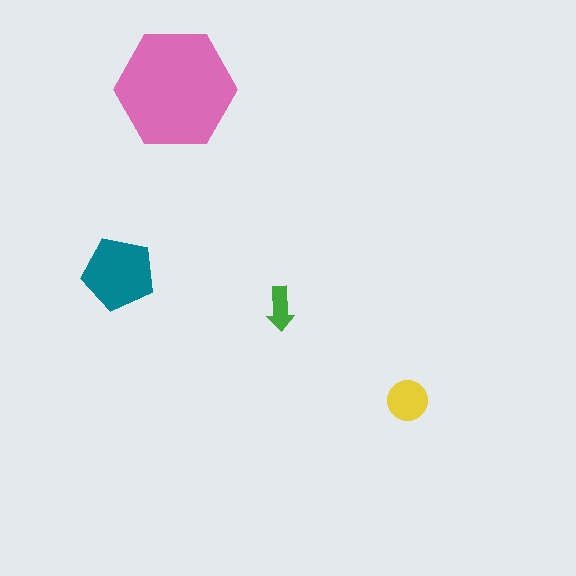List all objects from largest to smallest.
The pink hexagon, the teal pentagon, the yellow circle, the green arrow.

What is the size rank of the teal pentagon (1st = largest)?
2nd.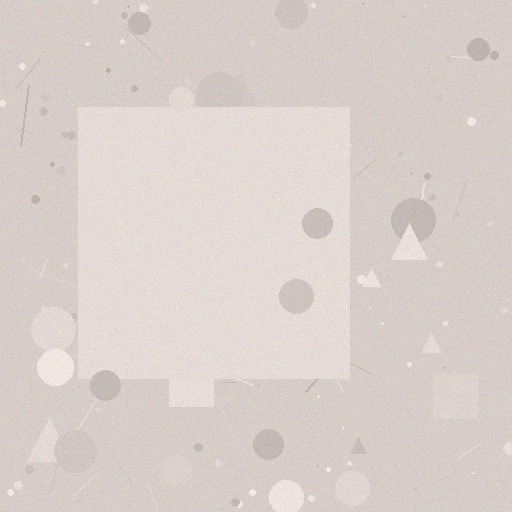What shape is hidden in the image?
A square is hidden in the image.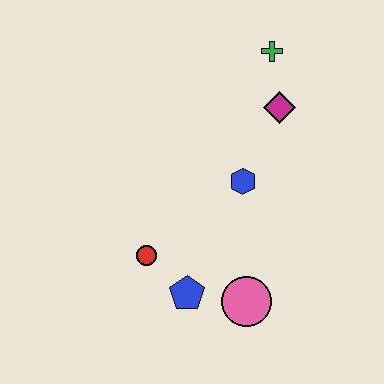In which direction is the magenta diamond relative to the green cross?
The magenta diamond is below the green cross.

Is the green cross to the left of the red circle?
No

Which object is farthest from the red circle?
The green cross is farthest from the red circle.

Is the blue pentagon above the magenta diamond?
No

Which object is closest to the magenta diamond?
The green cross is closest to the magenta diamond.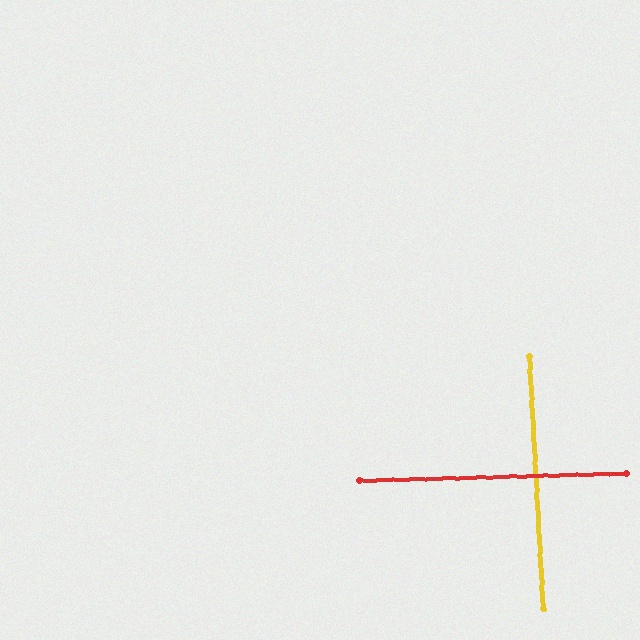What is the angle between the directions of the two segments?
Approximately 89 degrees.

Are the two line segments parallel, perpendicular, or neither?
Perpendicular — they meet at approximately 89°.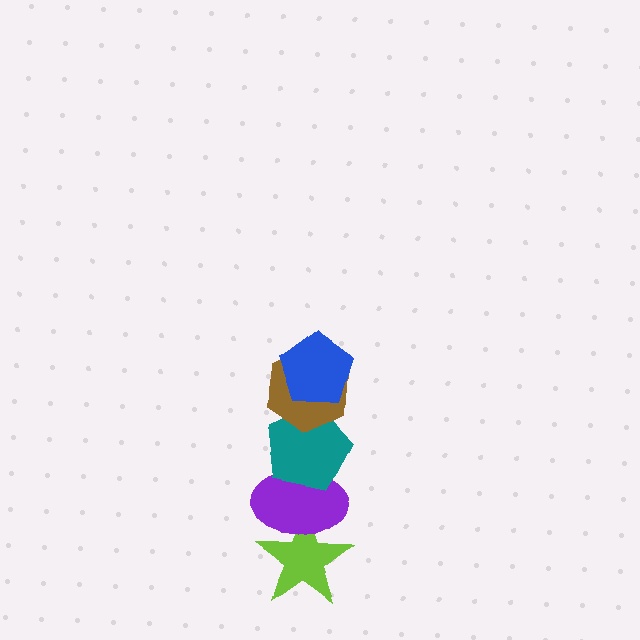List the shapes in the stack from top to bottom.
From top to bottom: the blue pentagon, the brown hexagon, the teal pentagon, the purple ellipse, the lime star.